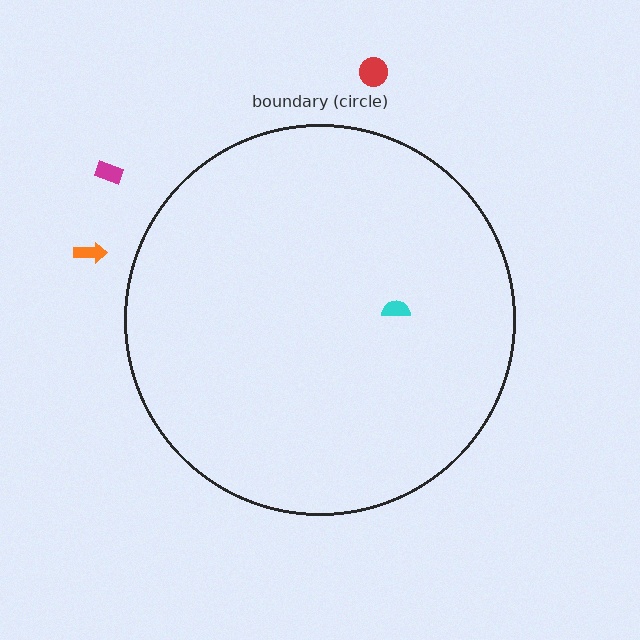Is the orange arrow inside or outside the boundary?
Outside.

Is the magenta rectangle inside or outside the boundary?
Outside.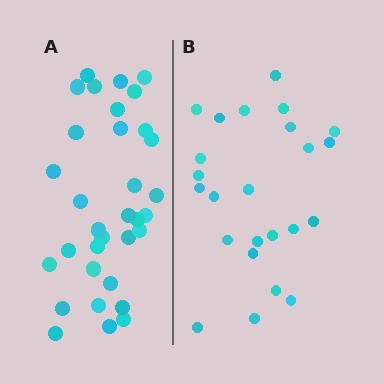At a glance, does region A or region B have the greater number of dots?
Region A (the left region) has more dots.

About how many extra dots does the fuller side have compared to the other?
Region A has roughly 8 or so more dots than region B.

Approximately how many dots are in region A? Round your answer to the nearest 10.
About 30 dots. (The exact count is 33, which rounds to 30.)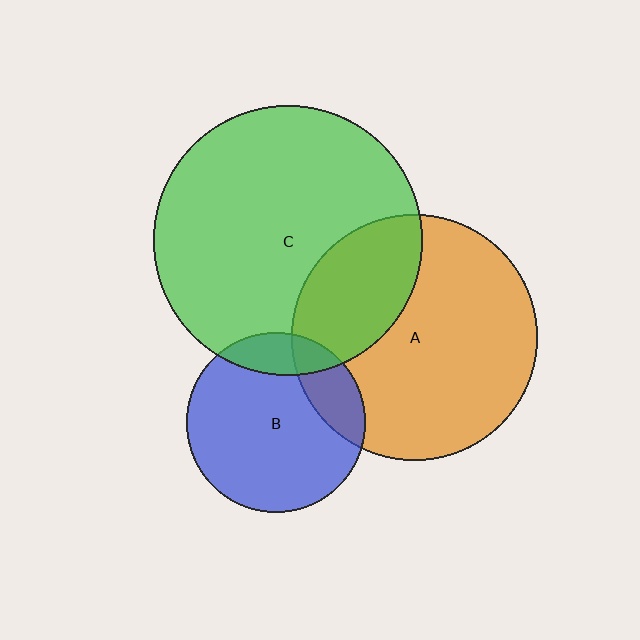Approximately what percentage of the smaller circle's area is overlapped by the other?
Approximately 20%.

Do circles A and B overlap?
Yes.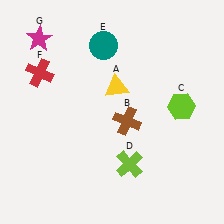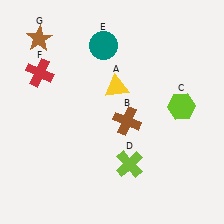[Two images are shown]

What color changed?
The star (G) changed from magenta in Image 1 to brown in Image 2.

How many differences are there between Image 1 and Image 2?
There is 1 difference between the two images.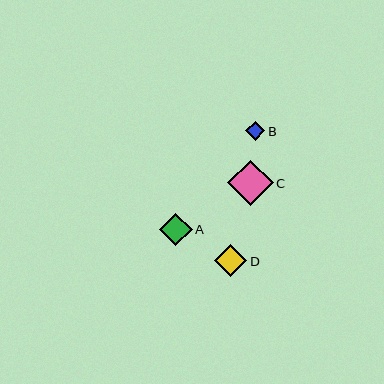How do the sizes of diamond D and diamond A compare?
Diamond D and diamond A are approximately the same size.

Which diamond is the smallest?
Diamond B is the smallest with a size of approximately 19 pixels.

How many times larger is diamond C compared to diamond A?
Diamond C is approximately 1.4 times the size of diamond A.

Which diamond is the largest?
Diamond C is the largest with a size of approximately 46 pixels.